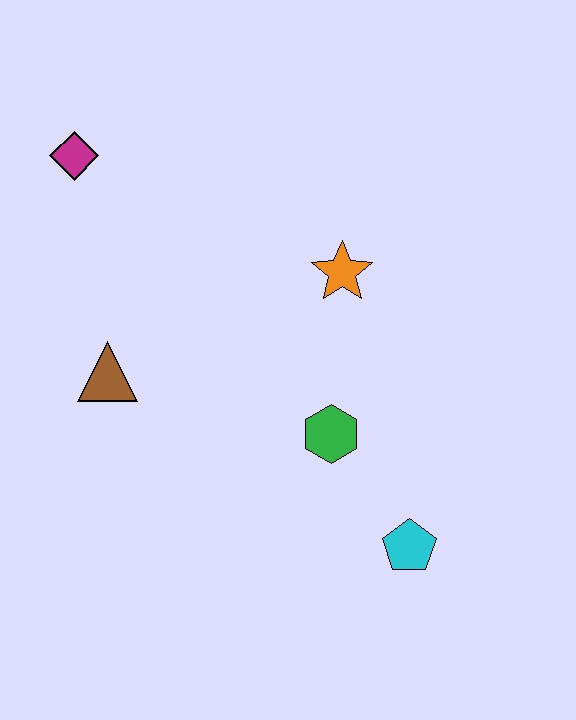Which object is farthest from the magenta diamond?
The cyan pentagon is farthest from the magenta diamond.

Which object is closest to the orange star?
The green hexagon is closest to the orange star.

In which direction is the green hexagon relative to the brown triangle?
The green hexagon is to the right of the brown triangle.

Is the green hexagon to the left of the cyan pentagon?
Yes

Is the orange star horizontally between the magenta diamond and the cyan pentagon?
Yes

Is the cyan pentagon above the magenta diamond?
No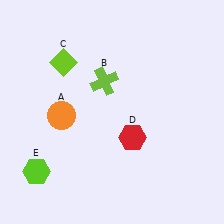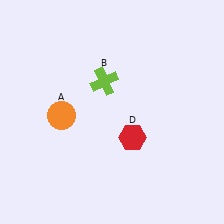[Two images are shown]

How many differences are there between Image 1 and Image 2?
There are 2 differences between the two images.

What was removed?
The lime diamond (C), the lime hexagon (E) were removed in Image 2.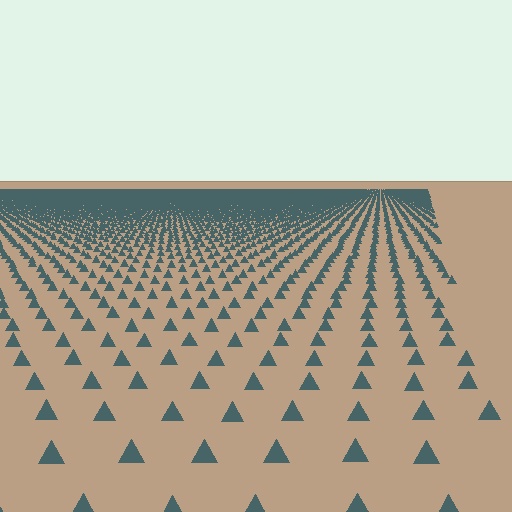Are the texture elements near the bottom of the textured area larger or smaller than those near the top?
Larger. Near the bottom, elements are closer to the viewer and appear at a bigger on-screen size.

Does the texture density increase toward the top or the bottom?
Density increases toward the top.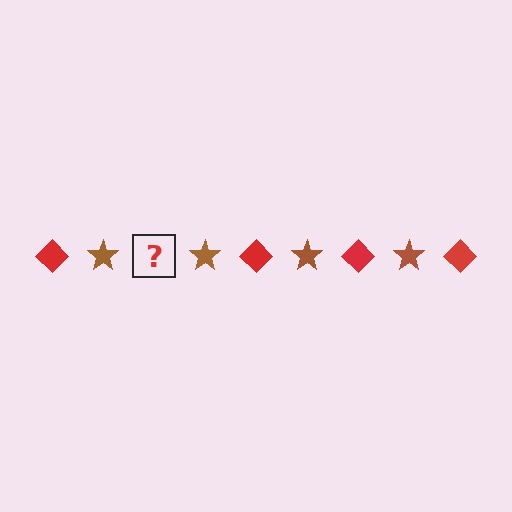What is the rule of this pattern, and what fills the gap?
The rule is that the pattern alternates between red diamond and brown star. The gap should be filled with a red diamond.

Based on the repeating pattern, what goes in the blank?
The blank should be a red diamond.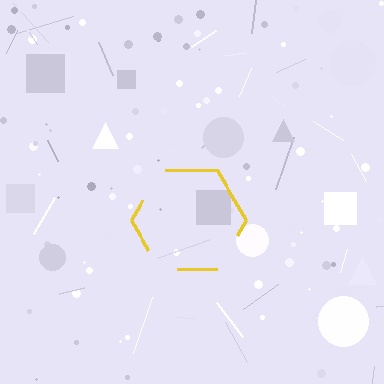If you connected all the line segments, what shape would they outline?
They would outline a hexagon.